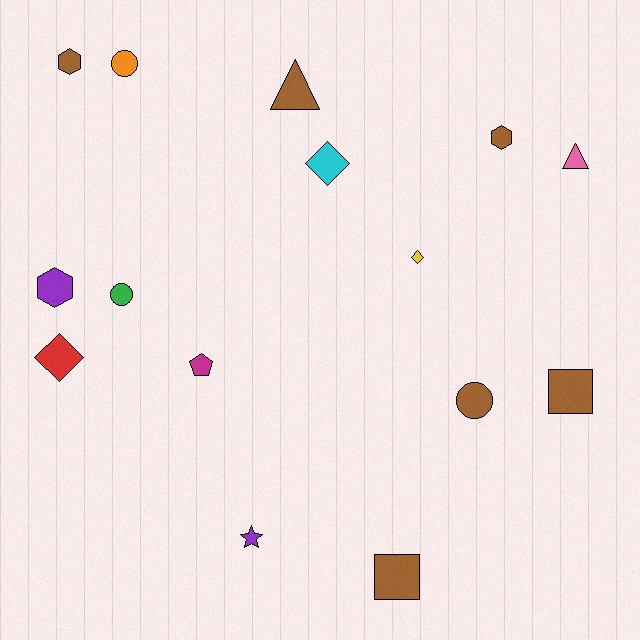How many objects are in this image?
There are 15 objects.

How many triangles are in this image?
There are 2 triangles.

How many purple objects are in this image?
There are 2 purple objects.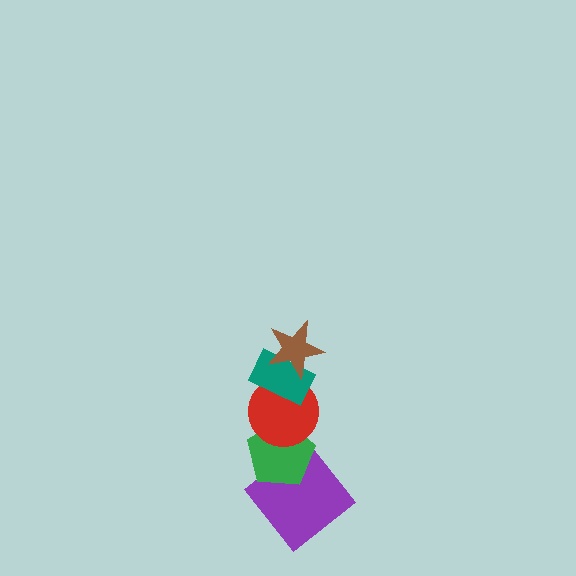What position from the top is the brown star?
The brown star is 1st from the top.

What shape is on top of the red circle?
The teal rectangle is on top of the red circle.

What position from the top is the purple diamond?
The purple diamond is 5th from the top.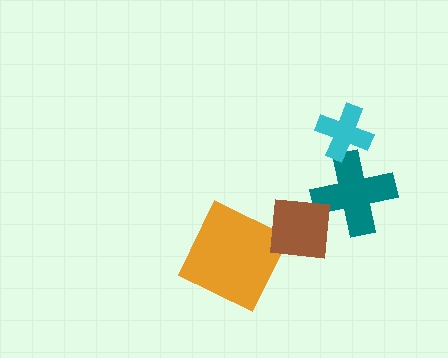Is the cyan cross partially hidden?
No, no other shape covers it.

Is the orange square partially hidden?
Yes, it is partially covered by another shape.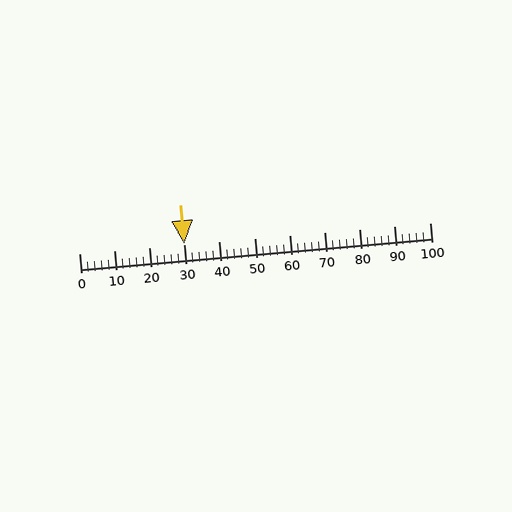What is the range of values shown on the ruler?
The ruler shows values from 0 to 100.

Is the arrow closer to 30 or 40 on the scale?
The arrow is closer to 30.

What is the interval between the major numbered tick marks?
The major tick marks are spaced 10 units apart.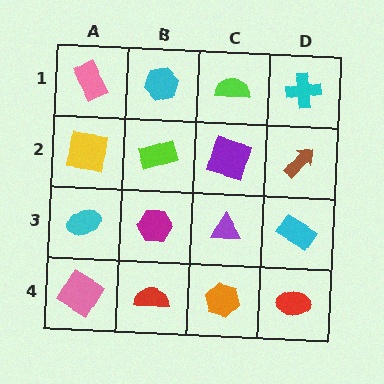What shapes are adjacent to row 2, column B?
A cyan hexagon (row 1, column B), a magenta hexagon (row 3, column B), a yellow square (row 2, column A), a purple square (row 2, column C).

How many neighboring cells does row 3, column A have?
3.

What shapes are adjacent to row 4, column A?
A cyan ellipse (row 3, column A), a red semicircle (row 4, column B).